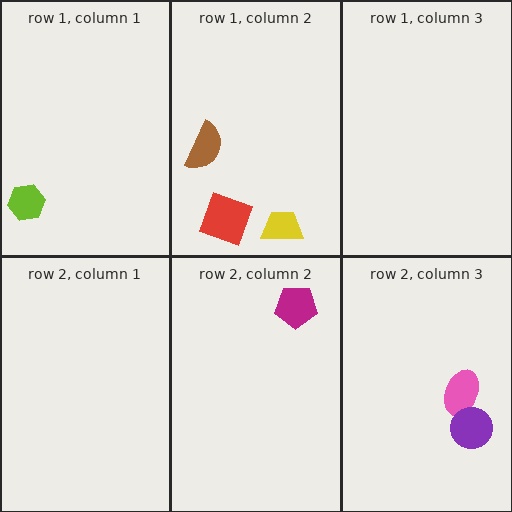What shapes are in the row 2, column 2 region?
The magenta pentagon.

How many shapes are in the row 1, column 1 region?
1.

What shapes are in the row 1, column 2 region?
The brown semicircle, the yellow trapezoid, the red diamond.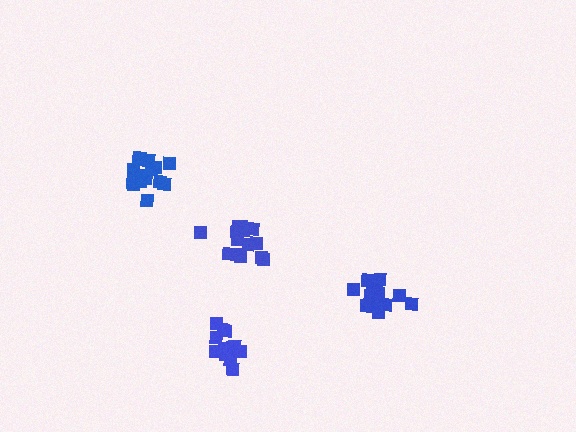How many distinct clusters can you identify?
There are 4 distinct clusters.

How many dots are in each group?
Group 1: 14 dots, Group 2: 15 dots, Group 3: 16 dots, Group 4: 12 dots (57 total).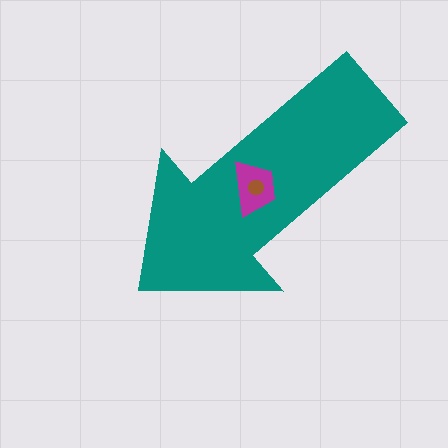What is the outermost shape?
The teal arrow.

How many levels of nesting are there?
3.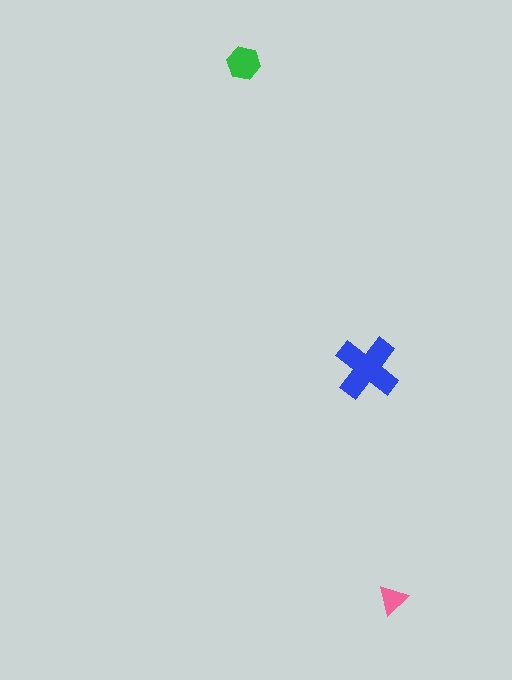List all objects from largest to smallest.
The blue cross, the green hexagon, the pink triangle.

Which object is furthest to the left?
The green hexagon is leftmost.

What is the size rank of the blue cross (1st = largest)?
1st.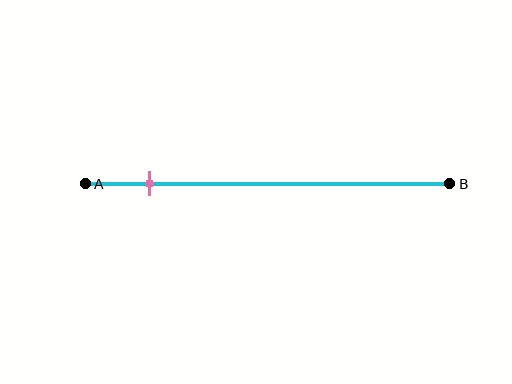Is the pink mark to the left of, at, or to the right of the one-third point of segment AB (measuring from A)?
The pink mark is to the left of the one-third point of segment AB.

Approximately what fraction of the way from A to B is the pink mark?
The pink mark is approximately 20% of the way from A to B.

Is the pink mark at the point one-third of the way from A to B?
No, the mark is at about 20% from A, not at the 33% one-third point.